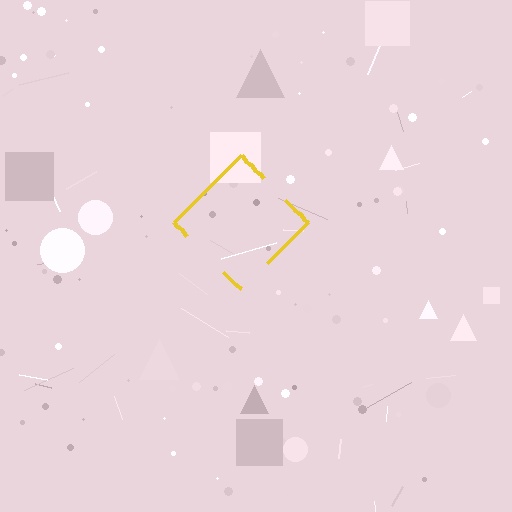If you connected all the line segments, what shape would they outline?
They would outline a diamond.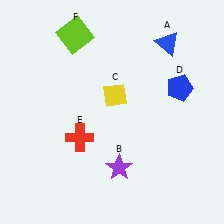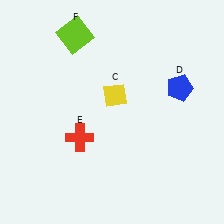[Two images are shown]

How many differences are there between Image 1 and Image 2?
There are 2 differences between the two images.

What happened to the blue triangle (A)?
The blue triangle (A) was removed in Image 2. It was in the top-right area of Image 1.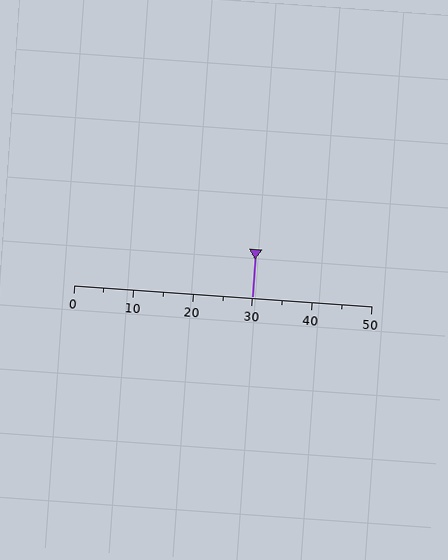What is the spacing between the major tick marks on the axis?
The major ticks are spaced 10 apart.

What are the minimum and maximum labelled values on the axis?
The axis runs from 0 to 50.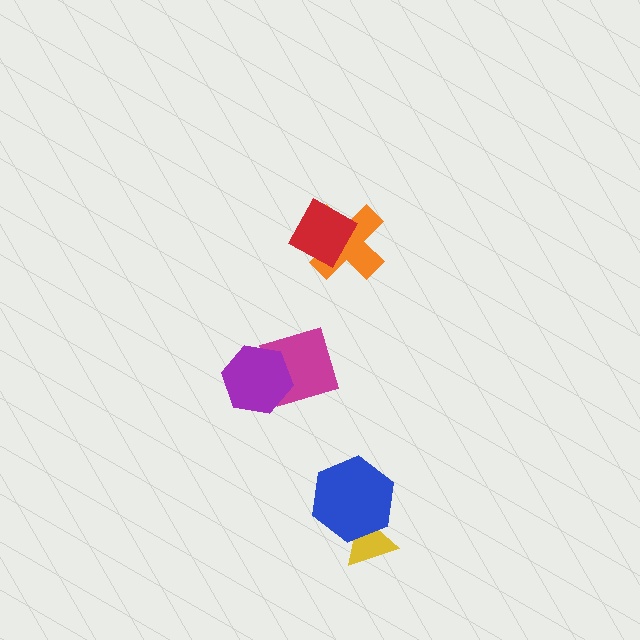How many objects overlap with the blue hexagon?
1 object overlaps with the blue hexagon.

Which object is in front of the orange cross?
The red diamond is in front of the orange cross.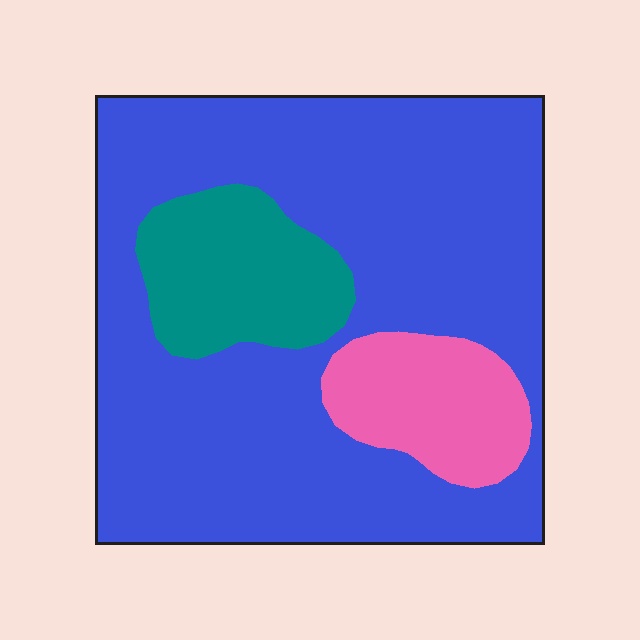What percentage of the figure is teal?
Teal takes up about one eighth (1/8) of the figure.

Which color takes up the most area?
Blue, at roughly 75%.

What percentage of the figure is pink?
Pink takes up less than a quarter of the figure.